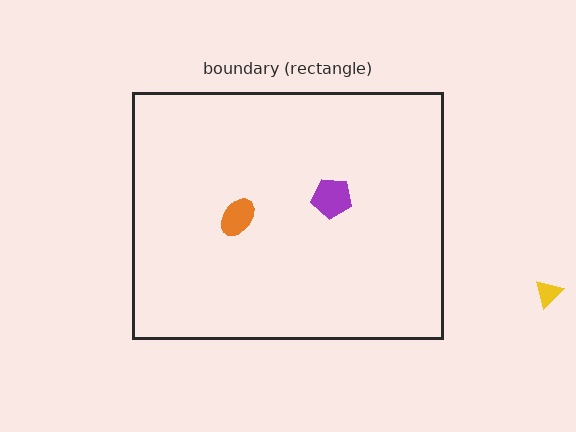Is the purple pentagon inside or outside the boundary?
Inside.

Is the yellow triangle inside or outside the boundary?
Outside.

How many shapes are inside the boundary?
2 inside, 1 outside.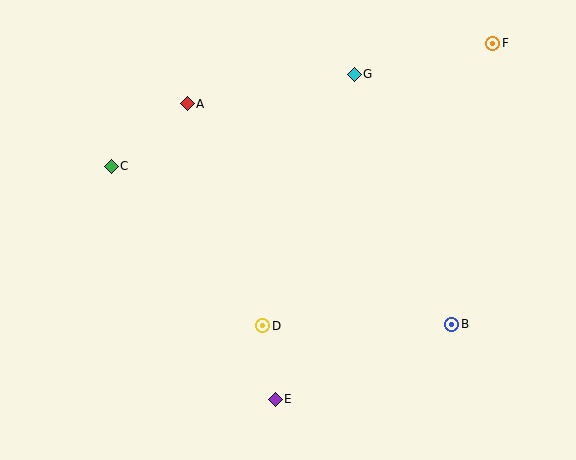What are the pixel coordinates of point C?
Point C is at (111, 166).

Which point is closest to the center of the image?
Point D at (263, 326) is closest to the center.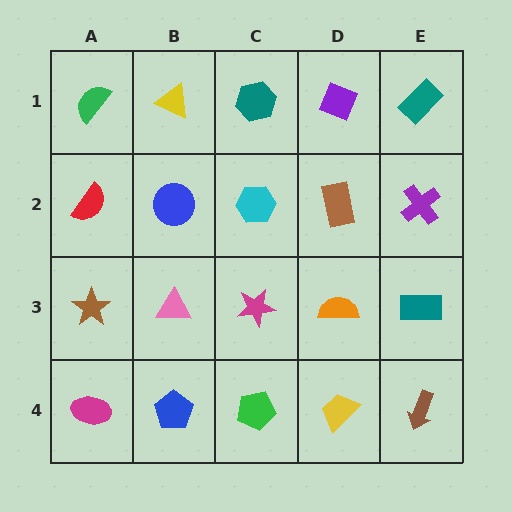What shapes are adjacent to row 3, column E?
A purple cross (row 2, column E), a brown arrow (row 4, column E), an orange semicircle (row 3, column D).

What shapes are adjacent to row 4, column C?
A magenta star (row 3, column C), a blue pentagon (row 4, column B), a yellow trapezoid (row 4, column D).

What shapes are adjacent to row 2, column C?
A teal hexagon (row 1, column C), a magenta star (row 3, column C), a blue circle (row 2, column B), a brown rectangle (row 2, column D).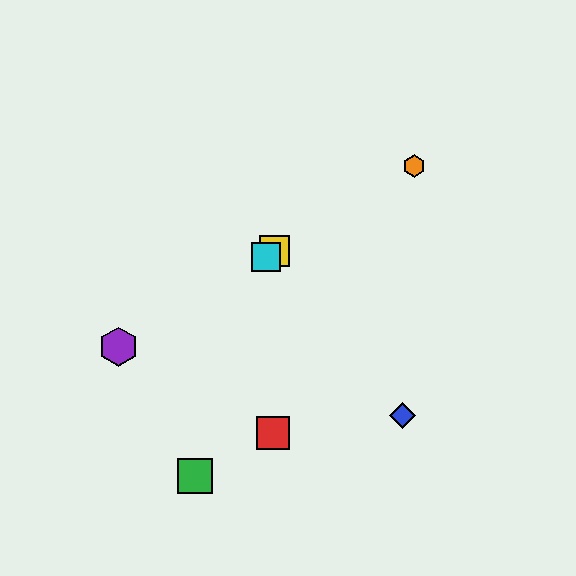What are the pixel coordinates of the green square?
The green square is at (195, 476).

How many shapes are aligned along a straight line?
4 shapes (the yellow square, the purple hexagon, the orange hexagon, the cyan square) are aligned along a straight line.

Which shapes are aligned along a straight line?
The yellow square, the purple hexagon, the orange hexagon, the cyan square are aligned along a straight line.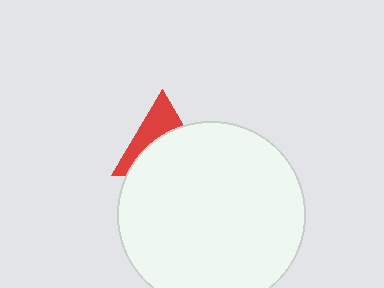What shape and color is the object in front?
The object in front is a white circle.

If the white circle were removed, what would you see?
You would see the complete red triangle.